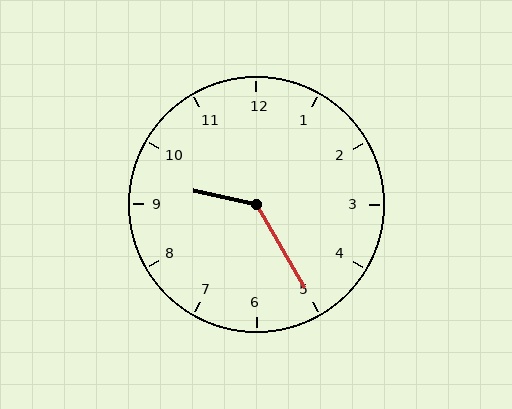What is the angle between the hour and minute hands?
Approximately 132 degrees.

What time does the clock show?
9:25.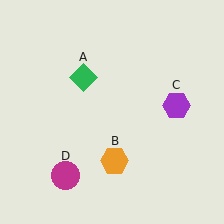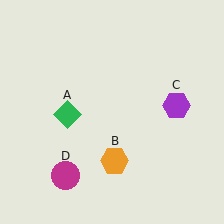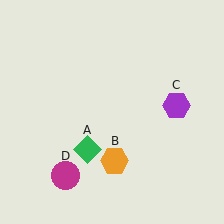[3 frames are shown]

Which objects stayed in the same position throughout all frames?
Orange hexagon (object B) and purple hexagon (object C) and magenta circle (object D) remained stationary.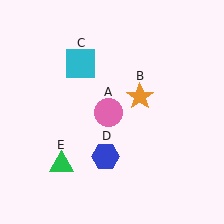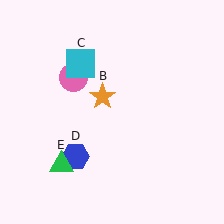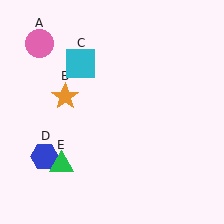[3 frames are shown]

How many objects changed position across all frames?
3 objects changed position: pink circle (object A), orange star (object B), blue hexagon (object D).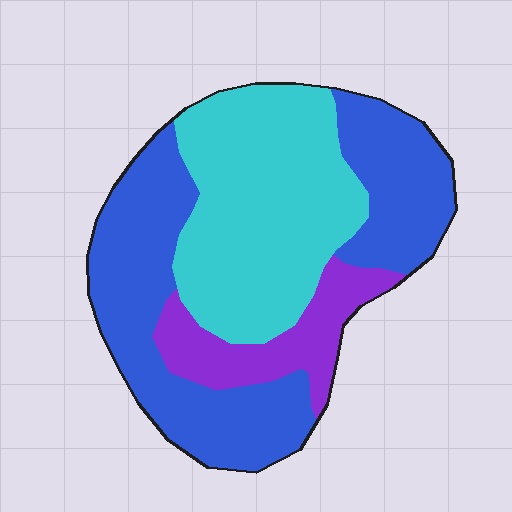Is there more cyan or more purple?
Cyan.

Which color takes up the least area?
Purple, at roughly 15%.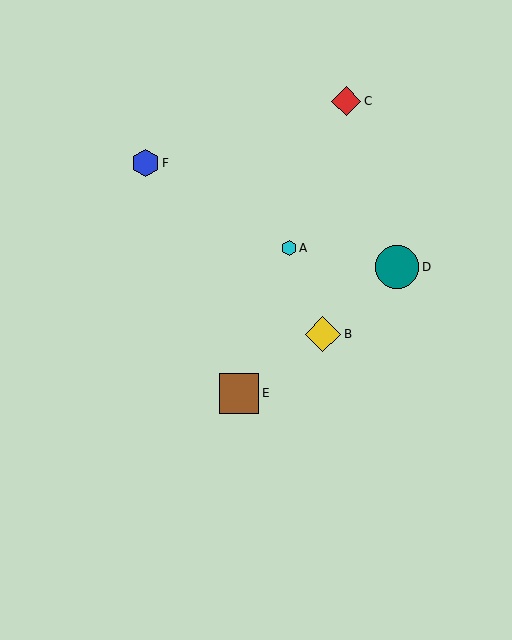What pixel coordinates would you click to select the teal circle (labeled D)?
Click at (397, 267) to select the teal circle D.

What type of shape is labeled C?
Shape C is a red diamond.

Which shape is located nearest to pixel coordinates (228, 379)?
The brown square (labeled E) at (239, 393) is nearest to that location.